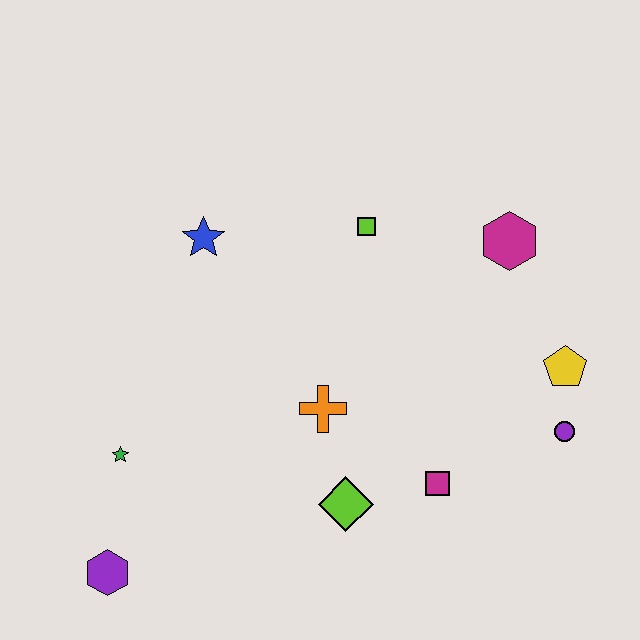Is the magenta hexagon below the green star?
No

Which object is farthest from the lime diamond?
The magenta hexagon is farthest from the lime diamond.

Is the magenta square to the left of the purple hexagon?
No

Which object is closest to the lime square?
The magenta hexagon is closest to the lime square.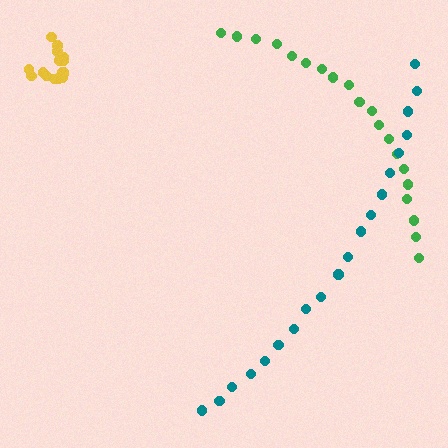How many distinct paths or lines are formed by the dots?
There are 3 distinct paths.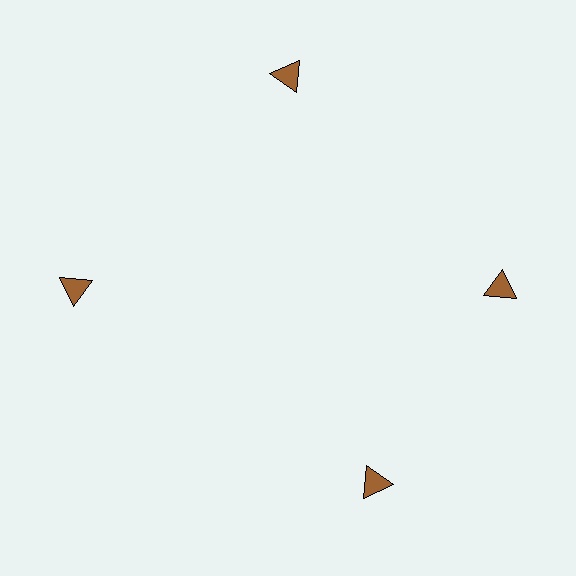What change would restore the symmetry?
The symmetry would be restored by rotating it back into even spacing with its neighbors so that all 4 triangles sit at equal angles and equal distance from the center.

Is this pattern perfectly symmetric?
No. The 4 brown triangles are arranged in a ring, but one element near the 6 o'clock position is rotated out of alignment along the ring, breaking the 4-fold rotational symmetry.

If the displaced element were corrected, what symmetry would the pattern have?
It would have 4-fold rotational symmetry — the pattern would map onto itself every 90 degrees.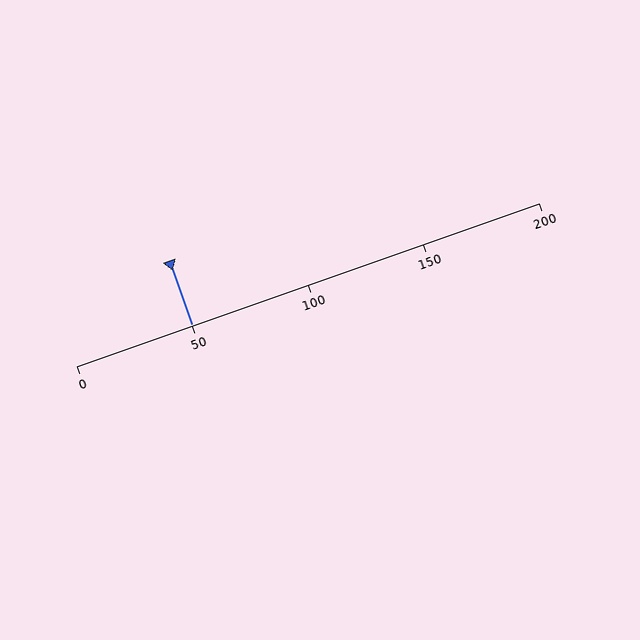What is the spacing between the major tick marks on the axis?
The major ticks are spaced 50 apart.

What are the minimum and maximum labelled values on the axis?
The axis runs from 0 to 200.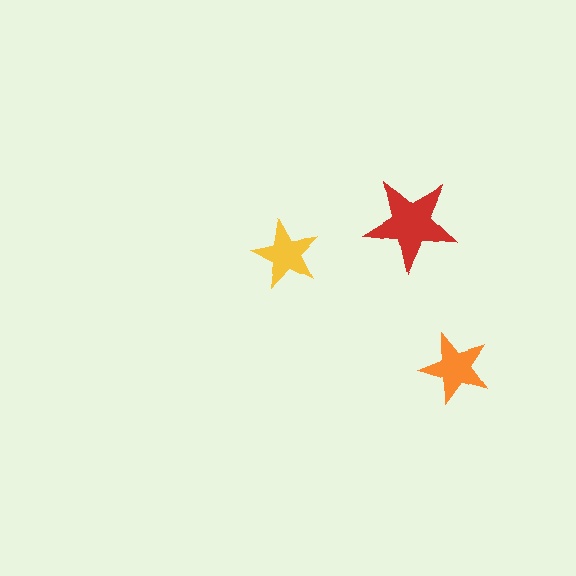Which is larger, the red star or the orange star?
The red one.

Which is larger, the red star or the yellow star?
The red one.